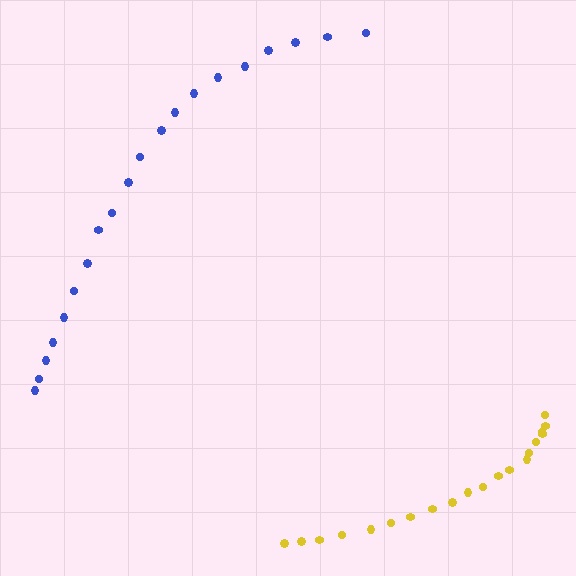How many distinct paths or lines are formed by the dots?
There are 2 distinct paths.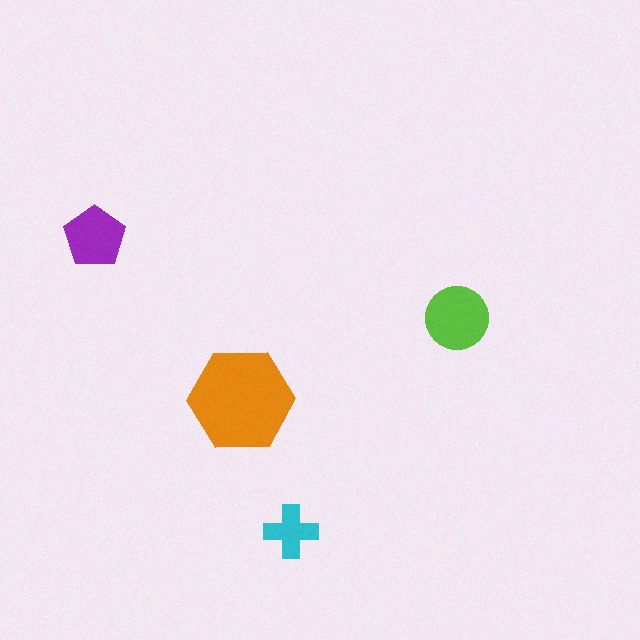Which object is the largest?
The orange hexagon.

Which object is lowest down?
The cyan cross is bottommost.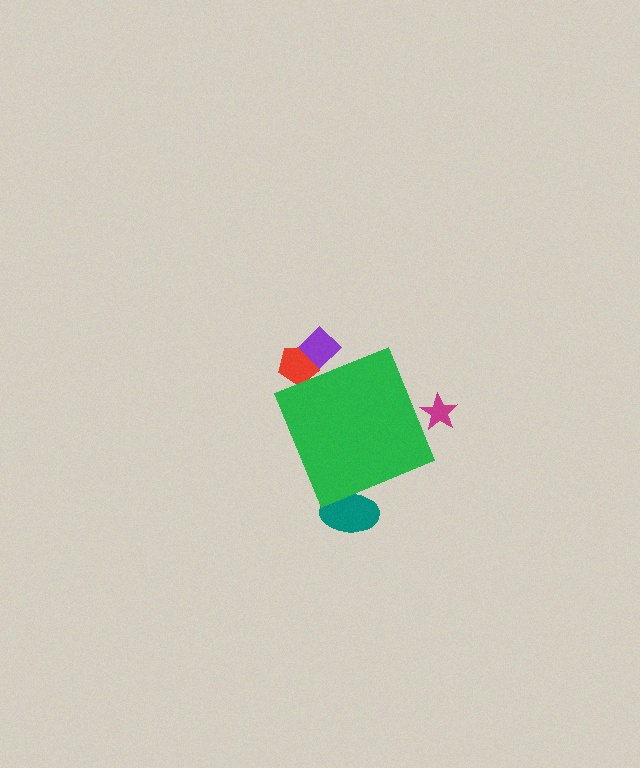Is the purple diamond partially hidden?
Yes, the purple diamond is partially hidden behind the green diamond.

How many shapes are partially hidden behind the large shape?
4 shapes are partially hidden.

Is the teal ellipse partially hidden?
Yes, the teal ellipse is partially hidden behind the green diamond.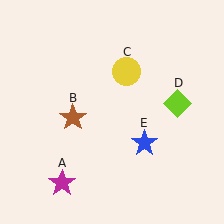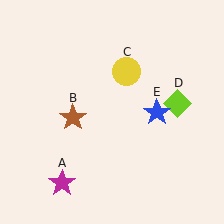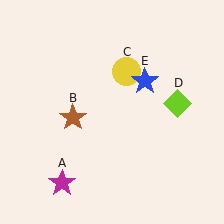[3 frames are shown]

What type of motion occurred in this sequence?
The blue star (object E) rotated counterclockwise around the center of the scene.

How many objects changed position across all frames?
1 object changed position: blue star (object E).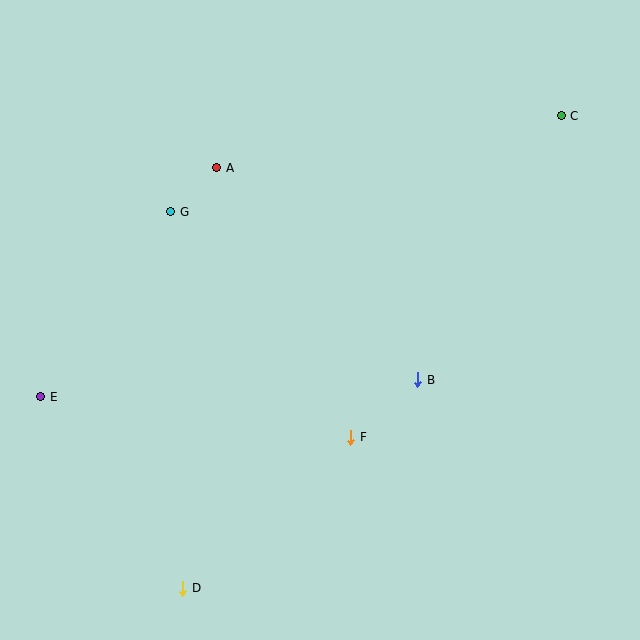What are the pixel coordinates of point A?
Point A is at (217, 168).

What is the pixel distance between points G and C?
The distance between G and C is 403 pixels.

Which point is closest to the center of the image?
Point B at (418, 380) is closest to the center.